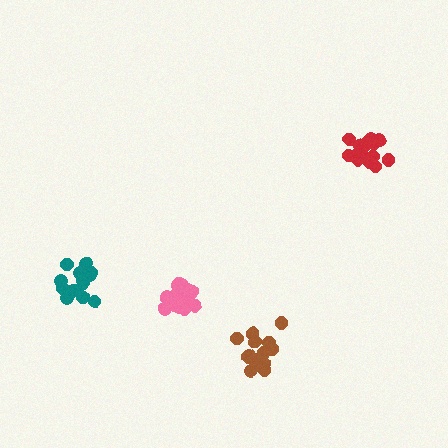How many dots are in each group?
Group 1: 16 dots, Group 2: 17 dots, Group 3: 16 dots, Group 4: 20 dots (69 total).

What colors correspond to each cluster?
The clusters are colored: teal, red, brown, pink.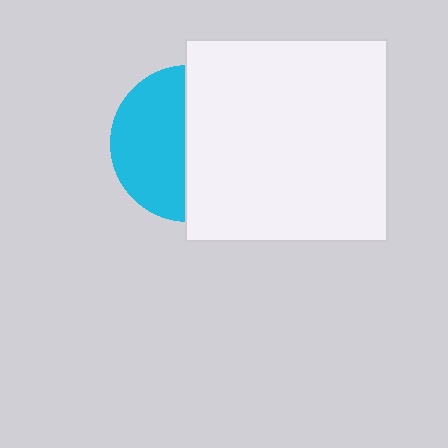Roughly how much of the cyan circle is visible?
About half of it is visible (roughly 48%).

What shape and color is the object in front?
The object in front is a white square.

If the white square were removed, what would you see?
You would see the complete cyan circle.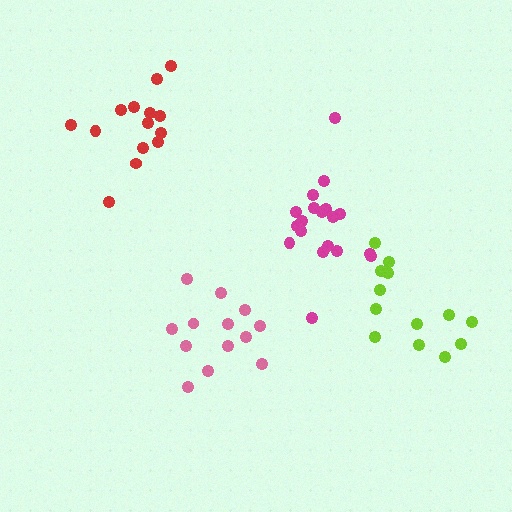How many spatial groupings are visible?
There are 4 spatial groupings.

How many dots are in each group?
Group 1: 19 dots, Group 2: 14 dots, Group 3: 13 dots, Group 4: 13 dots (59 total).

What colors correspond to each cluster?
The clusters are colored: magenta, red, pink, lime.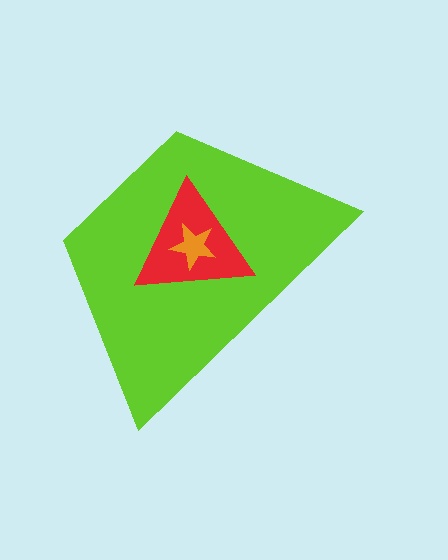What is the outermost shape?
The lime trapezoid.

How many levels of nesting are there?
3.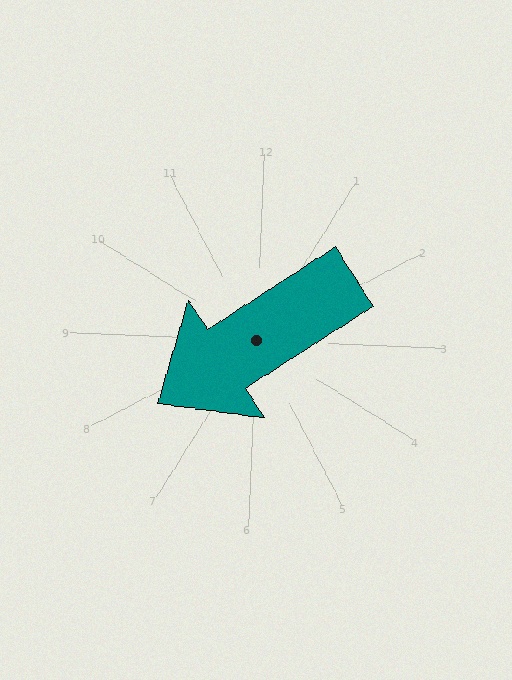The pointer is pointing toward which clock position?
Roughly 8 o'clock.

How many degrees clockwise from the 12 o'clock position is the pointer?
Approximately 235 degrees.